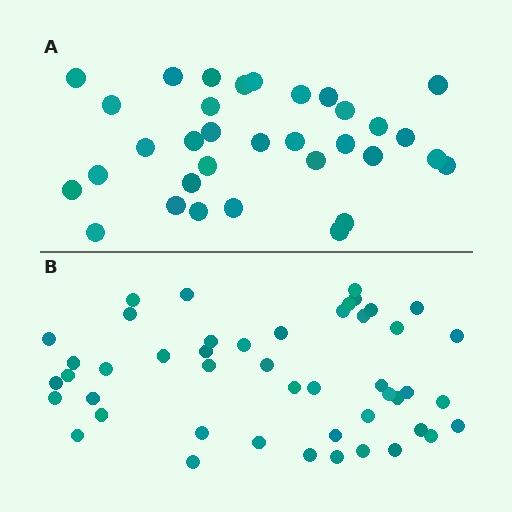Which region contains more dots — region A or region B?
Region B (the bottom region) has more dots.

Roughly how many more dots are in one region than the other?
Region B has approximately 15 more dots than region A.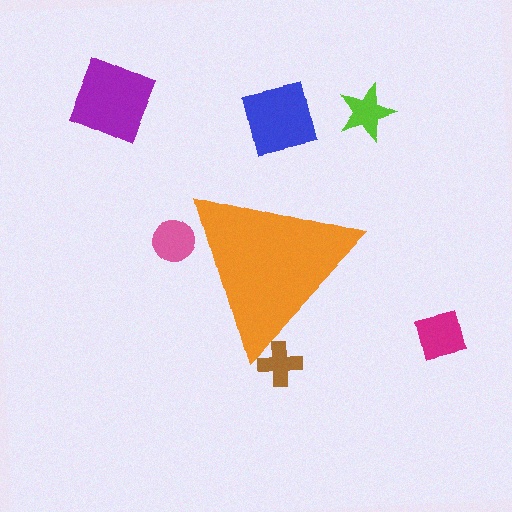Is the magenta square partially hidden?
No, the magenta square is fully visible.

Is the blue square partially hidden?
No, the blue square is fully visible.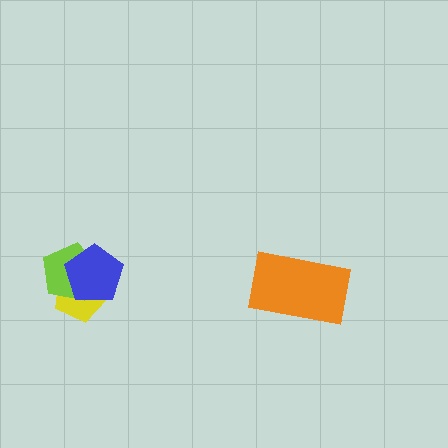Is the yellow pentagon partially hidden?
Yes, it is partially covered by another shape.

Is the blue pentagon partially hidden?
No, no other shape covers it.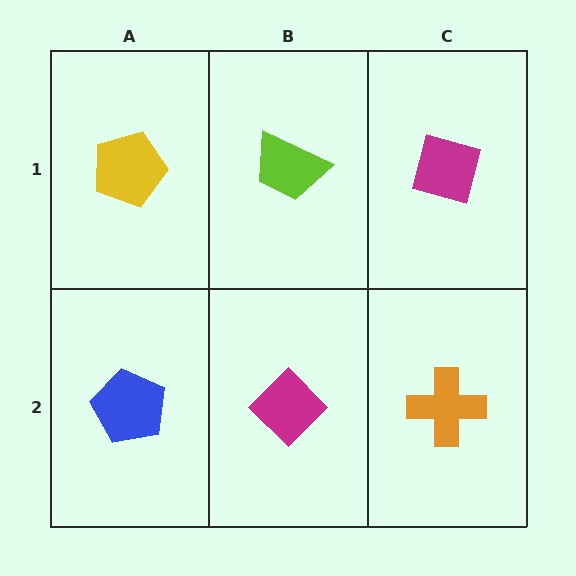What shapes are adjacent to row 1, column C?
An orange cross (row 2, column C), a lime trapezoid (row 1, column B).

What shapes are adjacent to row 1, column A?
A blue pentagon (row 2, column A), a lime trapezoid (row 1, column B).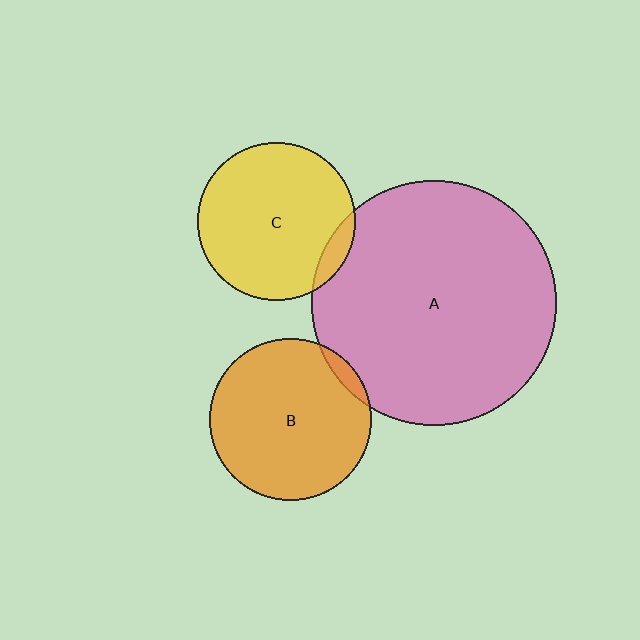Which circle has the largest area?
Circle A (pink).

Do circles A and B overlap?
Yes.